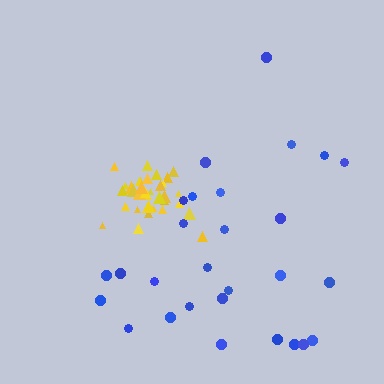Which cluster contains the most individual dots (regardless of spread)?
Yellow (35).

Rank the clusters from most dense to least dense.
yellow, blue.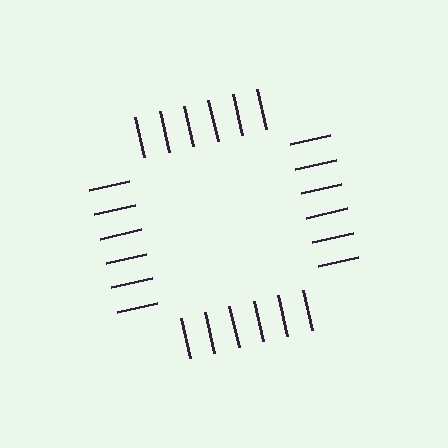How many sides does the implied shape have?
4 sides — the line-ends trace a square.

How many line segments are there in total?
24 — 6 along each of the 4 edges.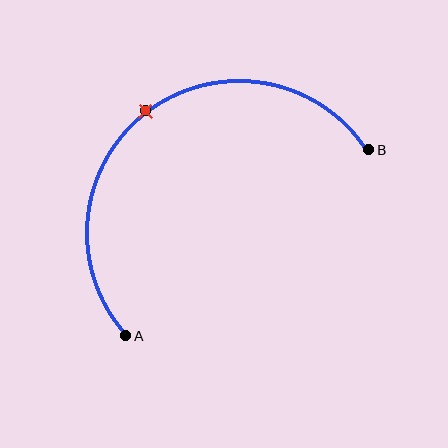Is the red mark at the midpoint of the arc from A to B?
Yes. The red mark lies on the arc at equal arc-length from both A and B — it is the arc midpoint.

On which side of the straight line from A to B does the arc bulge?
The arc bulges above and to the left of the straight line connecting A and B.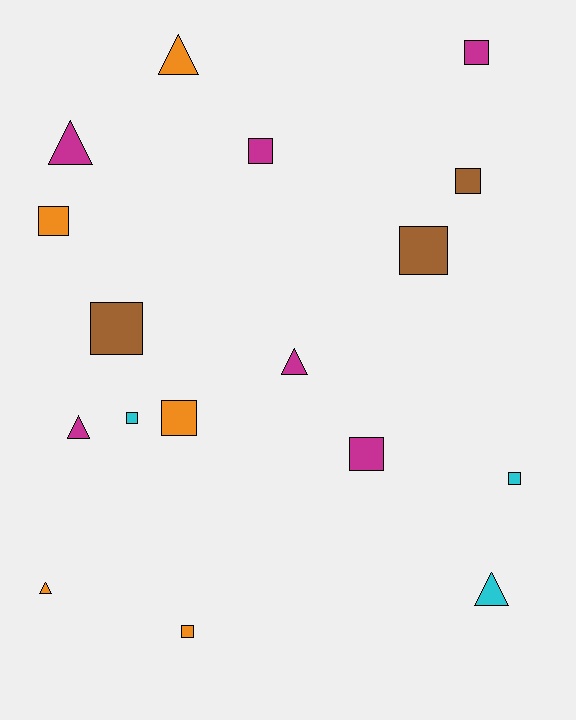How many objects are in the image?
There are 17 objects.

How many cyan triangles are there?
There is 1 cyan triangle.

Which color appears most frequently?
Magenta, with 6 objects.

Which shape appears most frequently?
Square, with 11 objects.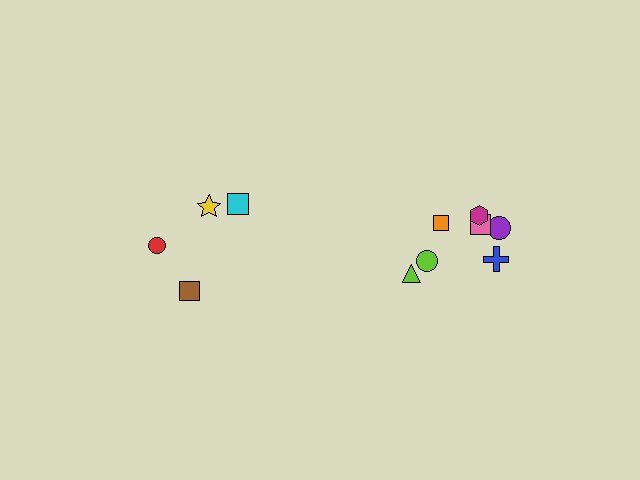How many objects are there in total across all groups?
There are 11 objects.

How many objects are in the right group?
There are 7 objects.